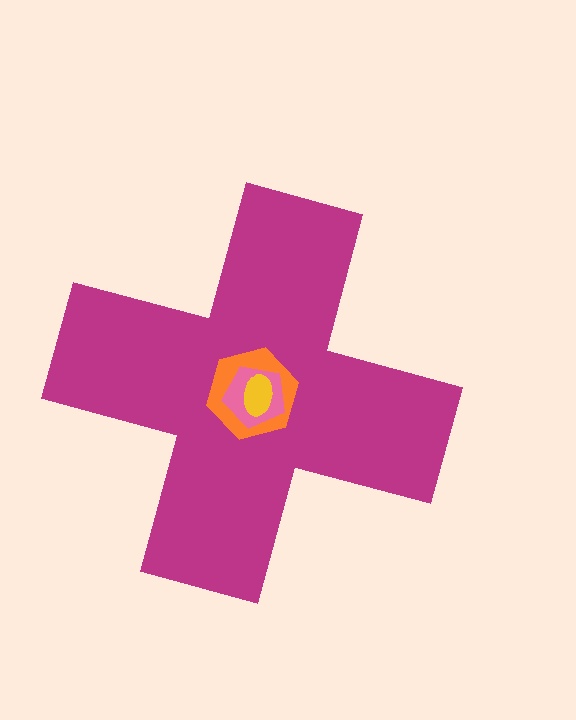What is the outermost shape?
The magenta cross.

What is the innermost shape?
The yellow ellipse.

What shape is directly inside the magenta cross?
The orange hexagon.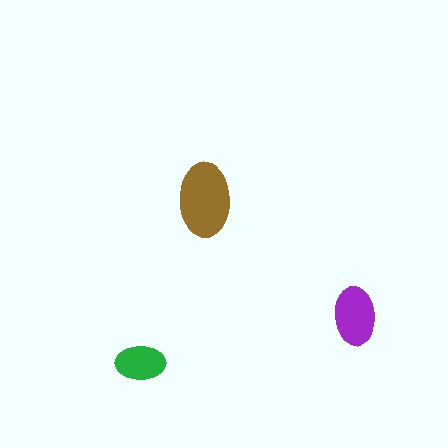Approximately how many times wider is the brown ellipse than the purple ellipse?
About 1.5 times wider.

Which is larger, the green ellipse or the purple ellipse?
The purple one.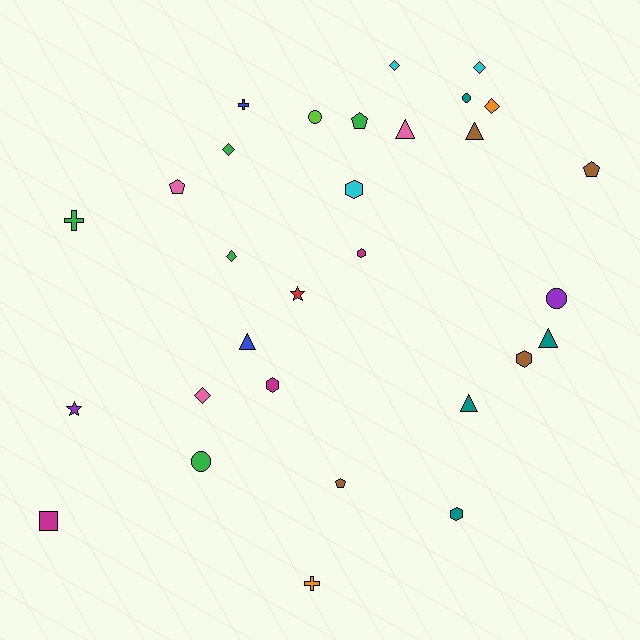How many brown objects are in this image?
There are 4 brown objects.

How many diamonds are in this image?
There are 6 diamonds.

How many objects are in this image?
There are 30 objects.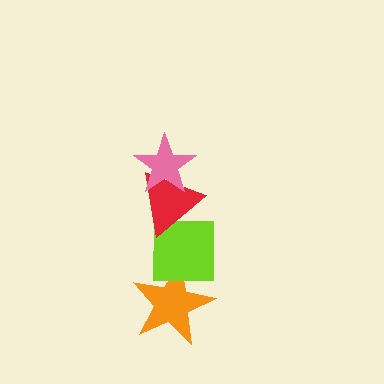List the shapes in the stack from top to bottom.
From top to bottom: the pink star, the red triangle, the lime square, the orange star.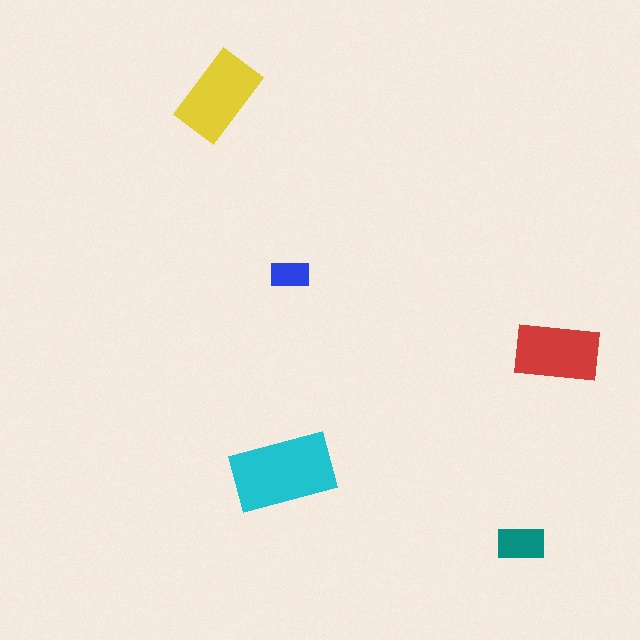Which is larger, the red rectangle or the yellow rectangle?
The yellow one.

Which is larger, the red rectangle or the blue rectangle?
The red one.